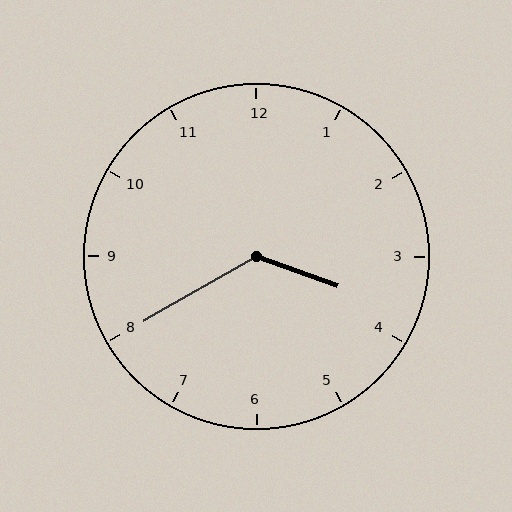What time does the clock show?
3:40.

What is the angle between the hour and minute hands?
Approximately 130 degrees.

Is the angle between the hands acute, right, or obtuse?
It is obtuse.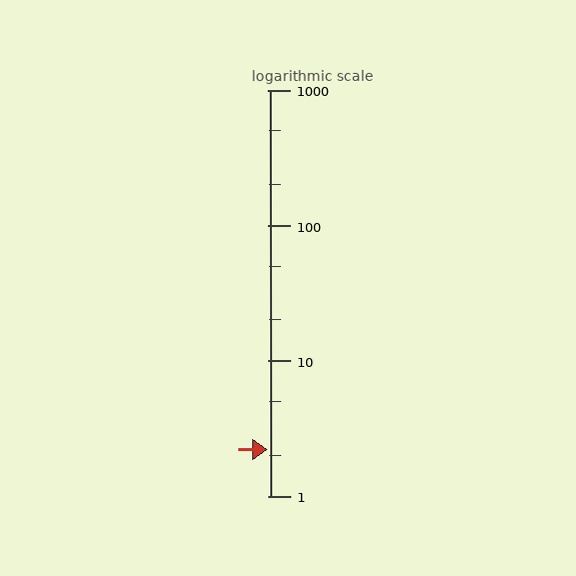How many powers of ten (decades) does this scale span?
The scale spans 3 decades, from 1 to 1000.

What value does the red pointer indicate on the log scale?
The pointer indicates approximately 2.2.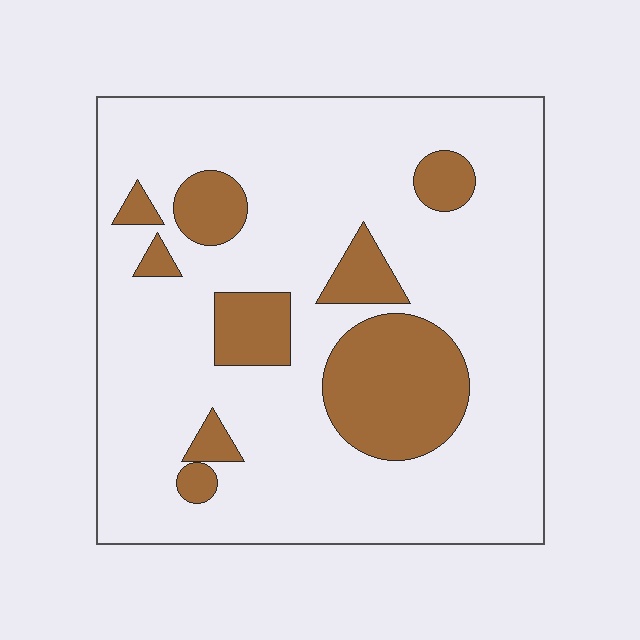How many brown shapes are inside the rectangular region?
9.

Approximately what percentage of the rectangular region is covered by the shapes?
Approximately 20%.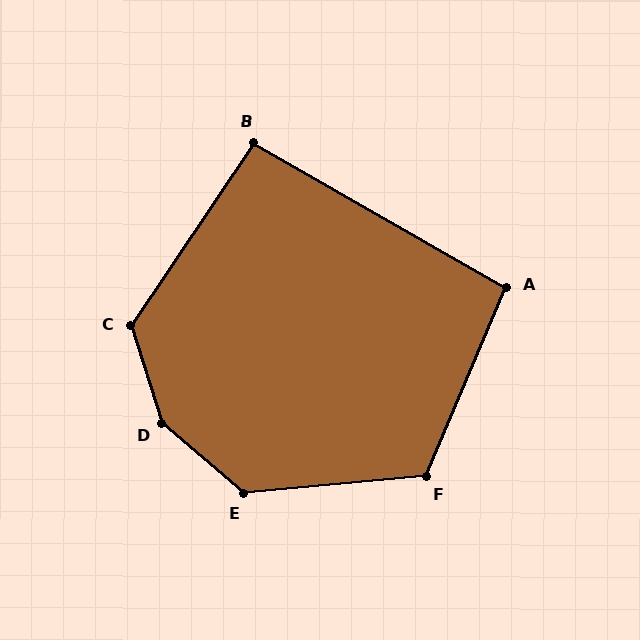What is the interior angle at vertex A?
Approximately 97 degrees (obtuse).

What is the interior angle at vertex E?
Approximately 134 degrees (obtuse).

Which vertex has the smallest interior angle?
B, at approximately 94 degrees.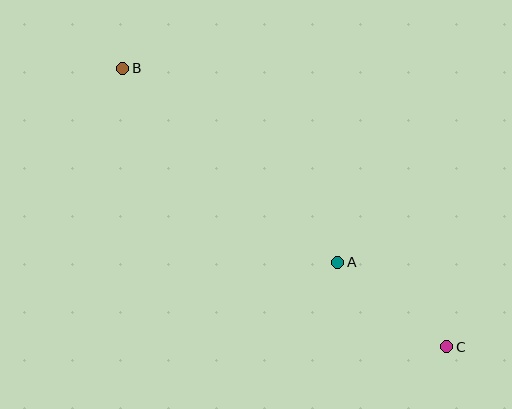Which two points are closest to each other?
Points A and C are closest to each other.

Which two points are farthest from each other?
Points B and C are farthest from each other.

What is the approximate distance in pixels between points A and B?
The distance between A and B is approximately 290 pixels.